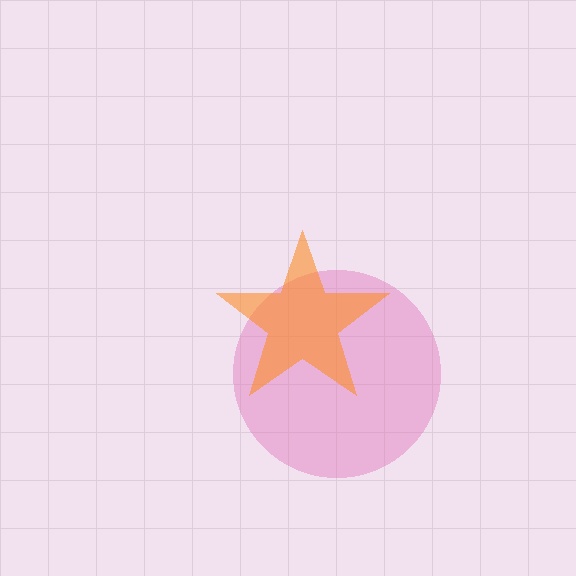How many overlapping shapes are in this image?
There are 2 overlapping shapes in the image.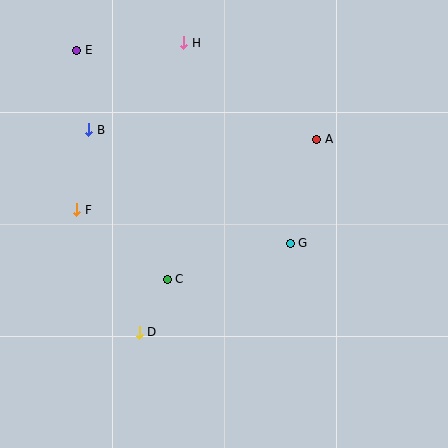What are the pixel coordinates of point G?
Point G is at (290, 243).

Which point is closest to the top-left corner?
Point E is closest to the top-left corner.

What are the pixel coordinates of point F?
Point F is at (77, 210).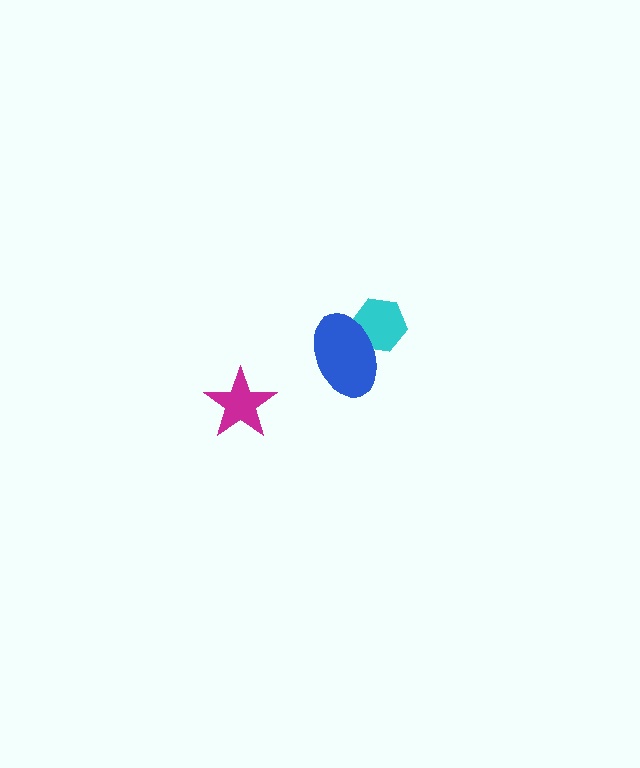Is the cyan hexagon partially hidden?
Yes, it is partially covered by another shape.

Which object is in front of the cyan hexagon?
The blue ellipse is in front of the cyan hexagon.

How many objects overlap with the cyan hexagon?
1 object overlaps with the cyan hexagon.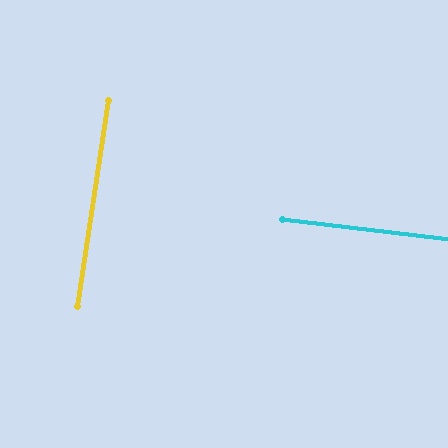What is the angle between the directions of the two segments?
Approximately 88 degrees.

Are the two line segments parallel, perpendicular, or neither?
Perpendicular — they meet at approximately 88°.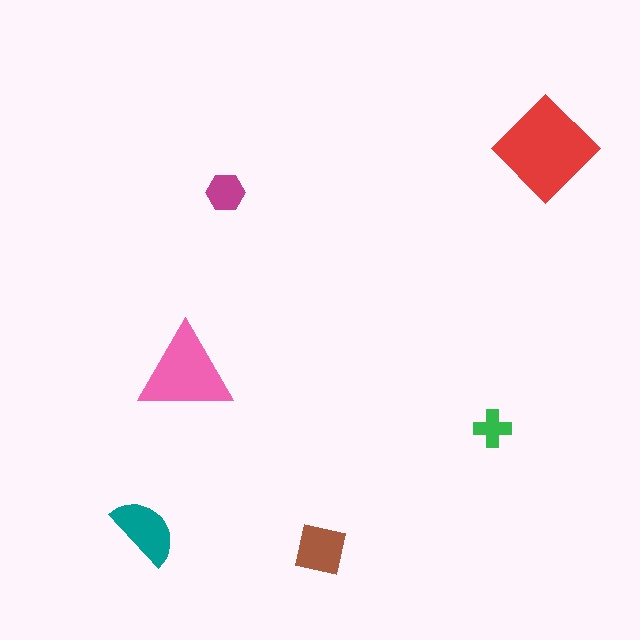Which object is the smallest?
The green cross.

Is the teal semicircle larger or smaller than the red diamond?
Smaller.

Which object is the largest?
The red diamond.